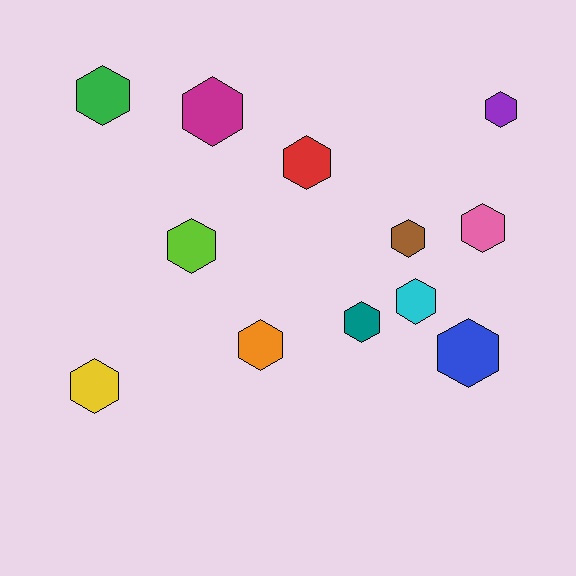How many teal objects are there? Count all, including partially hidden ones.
There is 1 teal object.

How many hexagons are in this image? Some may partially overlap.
There are 12 hexagons.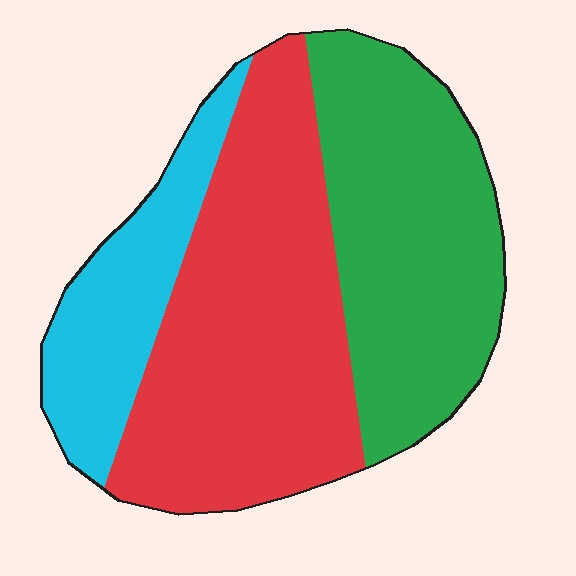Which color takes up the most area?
Red, at roughly 45%.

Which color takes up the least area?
Cyan, at roughly 20%.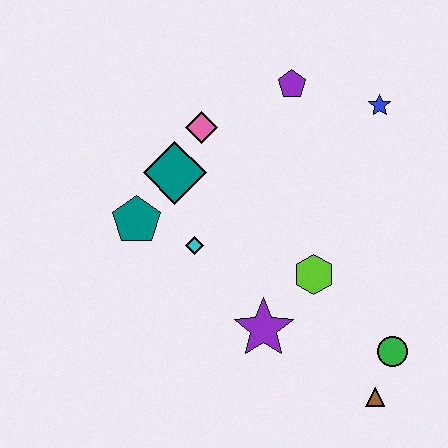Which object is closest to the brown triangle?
The green circle is closest to the brown triangle.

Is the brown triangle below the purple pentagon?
Yes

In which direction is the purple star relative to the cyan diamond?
The purple star is below the cyan diamond.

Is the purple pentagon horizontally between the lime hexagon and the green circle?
No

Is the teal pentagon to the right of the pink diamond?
No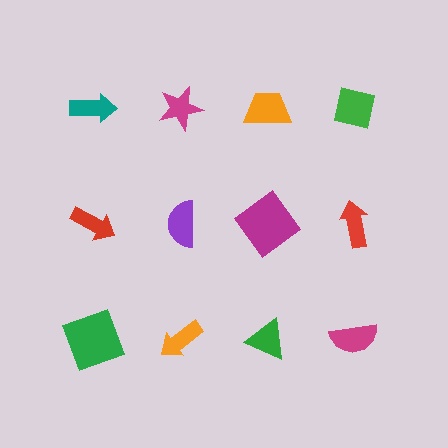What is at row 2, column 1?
A red arrow.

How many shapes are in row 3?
4 shapes.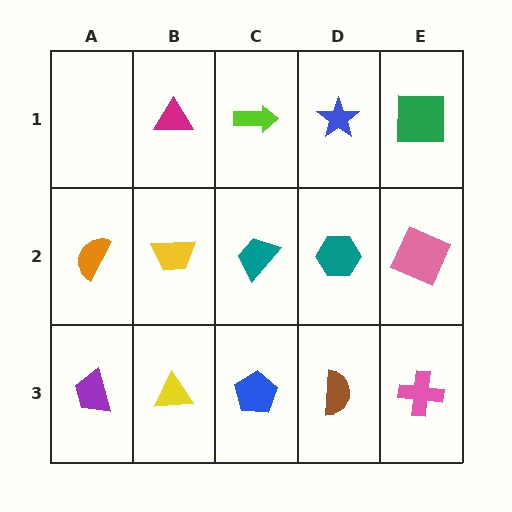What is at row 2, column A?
An orange semicircle.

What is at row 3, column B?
A yellow triangle.